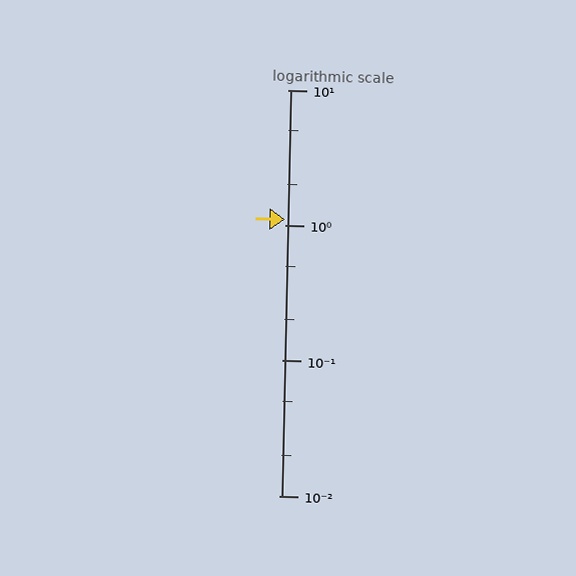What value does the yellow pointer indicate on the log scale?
The pointer indicates approximately 1.1.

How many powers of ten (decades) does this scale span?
The scale spans 3 decades, from 0.01 to 10.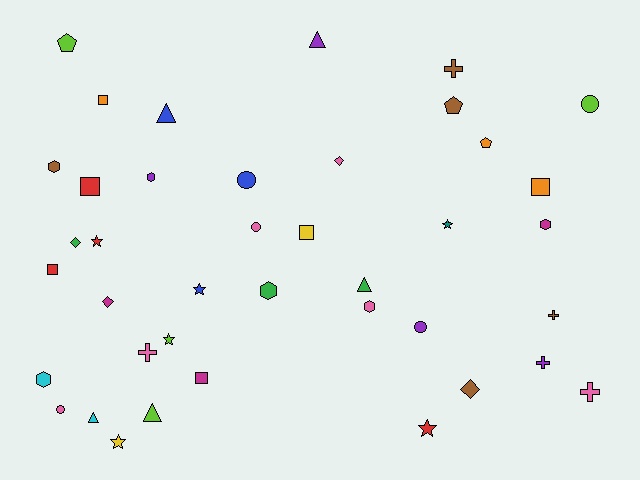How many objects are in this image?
There are 40 objects.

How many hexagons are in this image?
There are 6 hexagons.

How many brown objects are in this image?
There are 5 brown objects.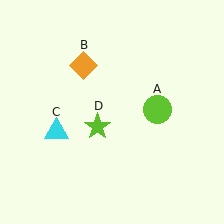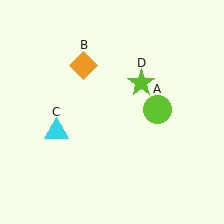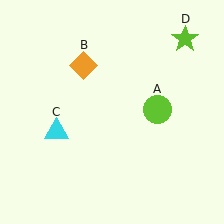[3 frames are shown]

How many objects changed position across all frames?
1 object changed position: lime star (object D).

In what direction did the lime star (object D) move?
The lime star (object D) moved up and to the right.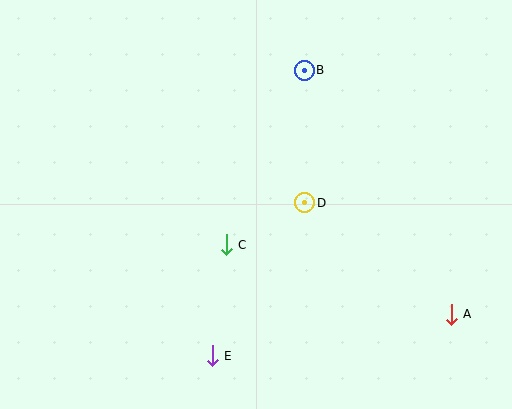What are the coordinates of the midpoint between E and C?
The midpoint between E and C is at (219, 300).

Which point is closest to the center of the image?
Point D at (305, 203) is closest to the center.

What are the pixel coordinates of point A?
Point A is at (451, 314).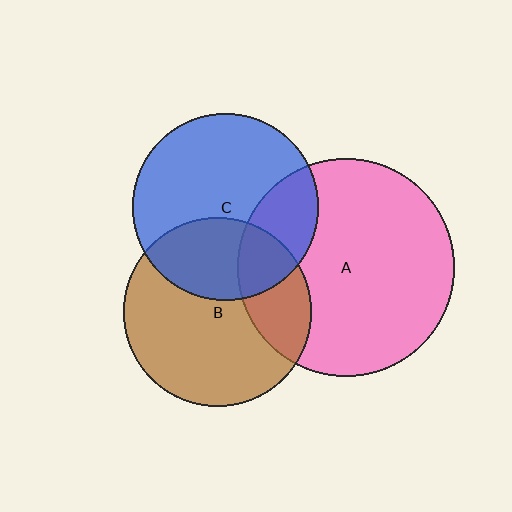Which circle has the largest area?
Circle A (pink).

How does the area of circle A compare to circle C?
Approximately 1.4 times.